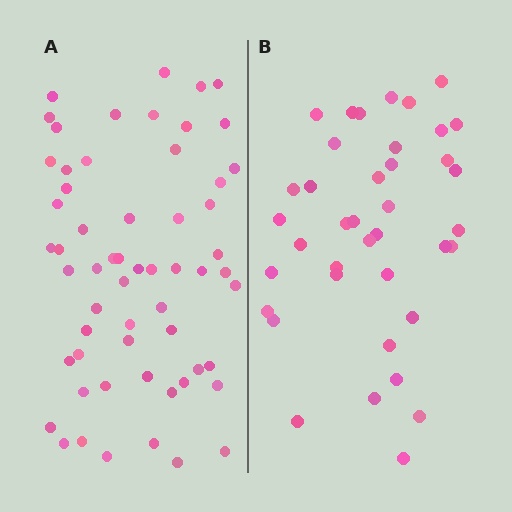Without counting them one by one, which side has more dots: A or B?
Region A (the left region) has more dots.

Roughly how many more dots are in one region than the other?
Region A has approximately 20 more dots than region B.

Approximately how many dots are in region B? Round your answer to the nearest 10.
About 40 dots. (The exact count is 39, which rounds to 40.)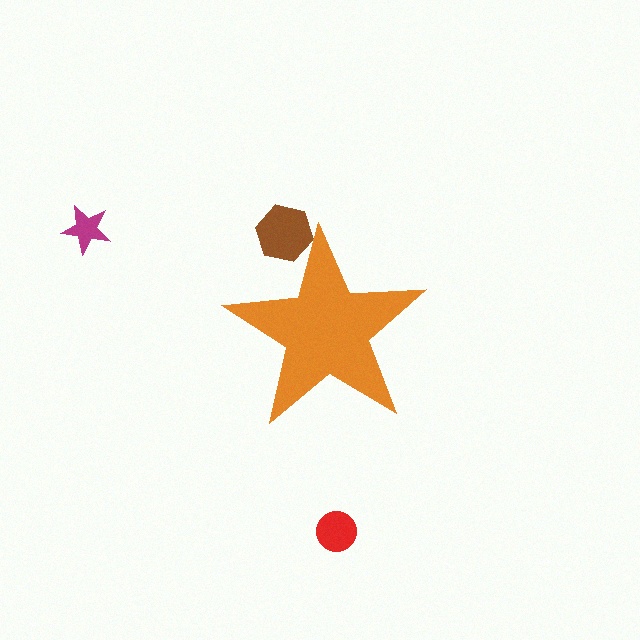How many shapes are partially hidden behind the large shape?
1 shape is partially hidden.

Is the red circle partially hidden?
No, the red circle is fully visible.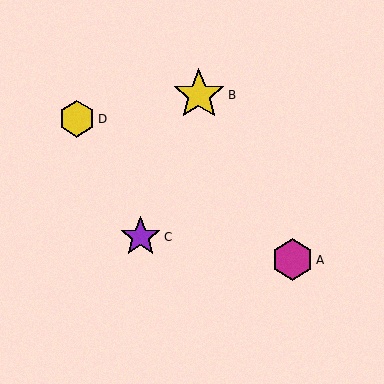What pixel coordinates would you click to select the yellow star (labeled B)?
Click at (199, 95) to select the yellow star B.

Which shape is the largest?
The yellow star (labeled B) is the largest.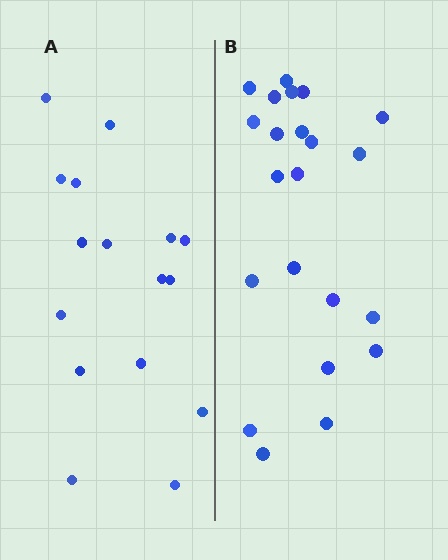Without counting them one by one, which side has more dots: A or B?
Region B (the right region) has more dots.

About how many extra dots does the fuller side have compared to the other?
Region B has about 6 more dots than region A.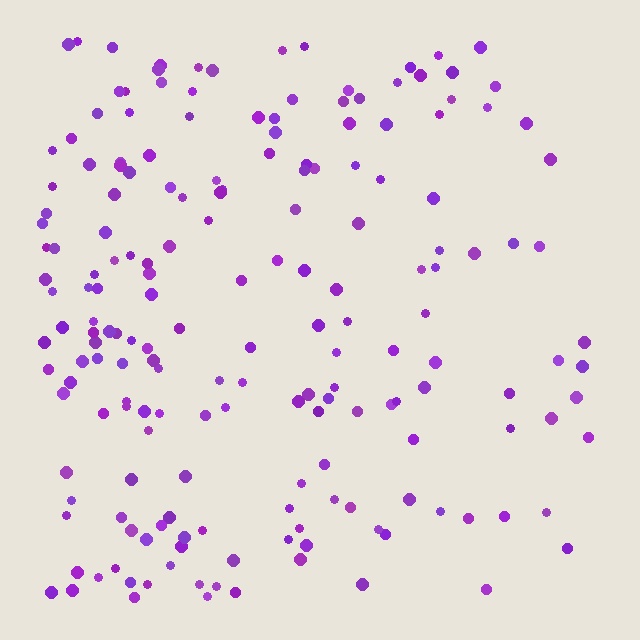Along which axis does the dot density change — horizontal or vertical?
Horizontal.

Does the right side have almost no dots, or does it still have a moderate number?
Still a moderate number, just noticeably fewer than the left.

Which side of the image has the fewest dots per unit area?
The right.